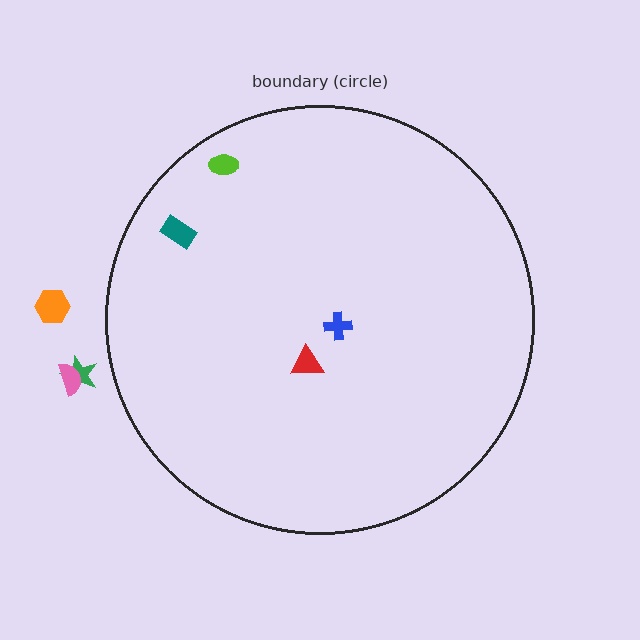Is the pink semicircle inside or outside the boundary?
Outside.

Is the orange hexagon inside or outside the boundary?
Outside.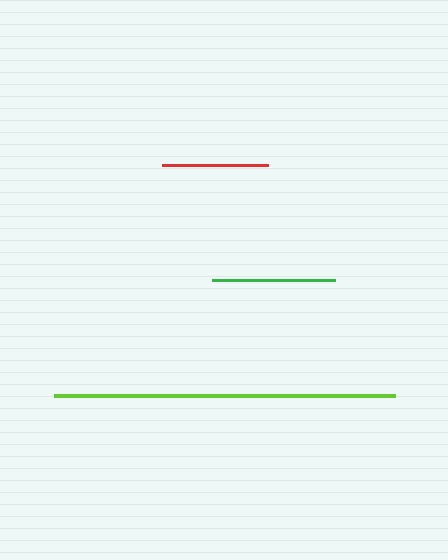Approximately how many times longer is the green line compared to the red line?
The green line is approximately 1.2 times the length of the red line.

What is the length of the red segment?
The red segment is approximately 106 pixels long.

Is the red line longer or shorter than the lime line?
The lime line is longer than the red line.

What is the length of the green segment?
The green segment is approximately 123 pixels long.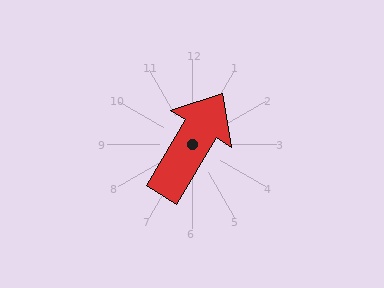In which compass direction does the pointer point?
Northeast.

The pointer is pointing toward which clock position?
Roughly 1 o'clock.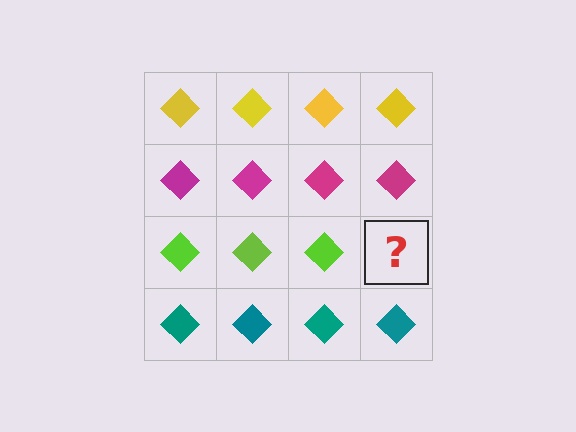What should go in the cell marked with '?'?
The missing cell should contain a lime diamond.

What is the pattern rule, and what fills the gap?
The rule is that each row has a consistent color. The gap should be filled with a lime diamond.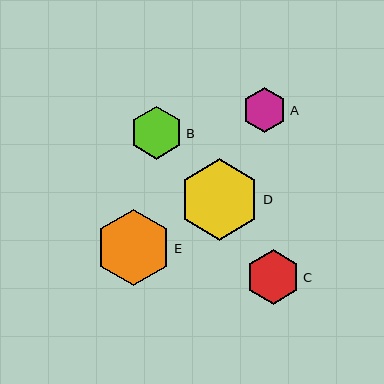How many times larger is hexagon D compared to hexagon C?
Hexagon D is approximately 1.5 times the size of hexagon C.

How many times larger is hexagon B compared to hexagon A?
Hexagon B is approximately 1.2 times the size of hexagon A.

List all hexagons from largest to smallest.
From largest to smallest: D, E, C, B, A.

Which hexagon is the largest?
Hexagon D is the largest with a size of approximately 82 pixels.